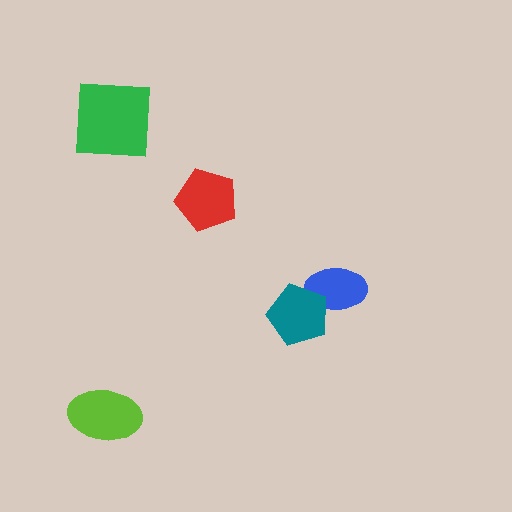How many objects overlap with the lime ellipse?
0 objects overlap with the lime ellipse.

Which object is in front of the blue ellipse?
The teal pentagon is in front of the blue ellipse.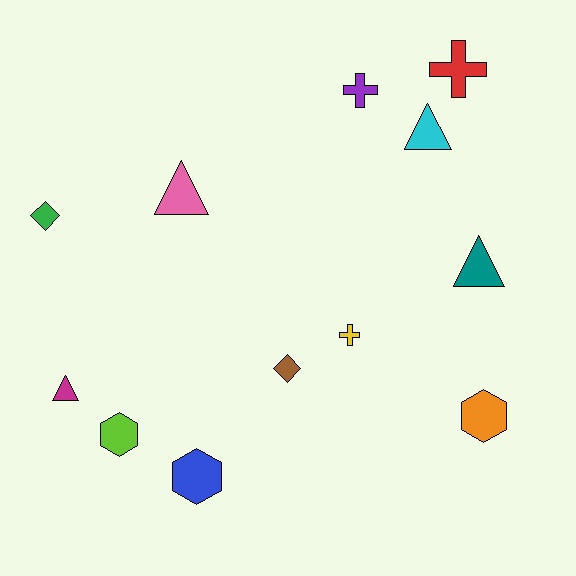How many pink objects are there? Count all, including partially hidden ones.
There is 1 pink object.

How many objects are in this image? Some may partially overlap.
There are 12 objects.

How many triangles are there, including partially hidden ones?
There are 4 triangles.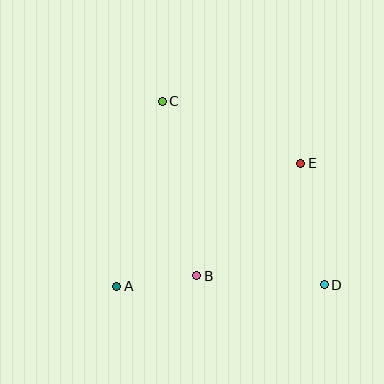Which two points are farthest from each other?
Points C and D are farthest from each other.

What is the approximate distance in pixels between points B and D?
The distance between B and D is approximately 127 pixels.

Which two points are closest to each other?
Points A and B are closest to each other.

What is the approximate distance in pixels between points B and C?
The distance between B and C is approximately 178 pixels.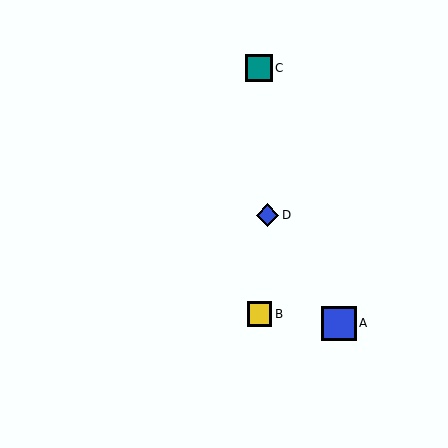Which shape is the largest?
The blue square (labeled A) is the largest.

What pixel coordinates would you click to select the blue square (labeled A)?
Click at (339, 323) to select the blue square A.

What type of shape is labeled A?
Shape A is a blue square.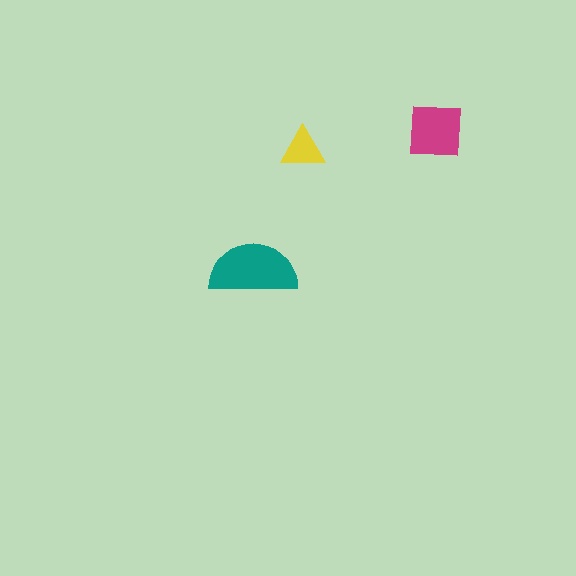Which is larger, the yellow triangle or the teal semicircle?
The teal semicircle.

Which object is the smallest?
The yellow triangle.